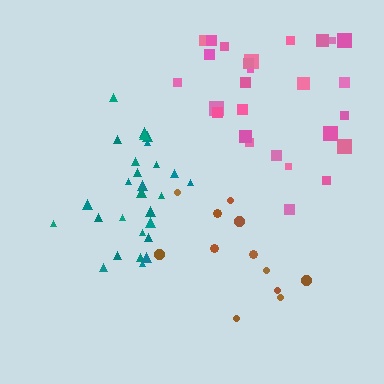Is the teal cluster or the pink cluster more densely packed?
Teal.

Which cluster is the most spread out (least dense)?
Pink.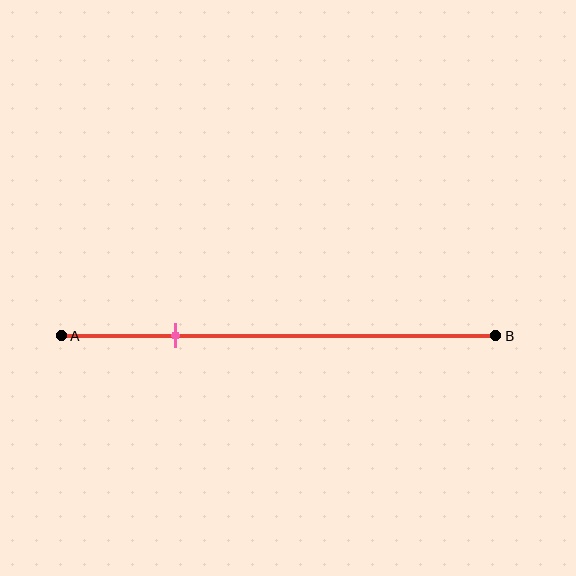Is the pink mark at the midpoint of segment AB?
No, the mark is at about 25% from A, not at the 50% midpoint.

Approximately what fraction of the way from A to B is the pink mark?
The pink mark is approximately 25% of the way from A to B.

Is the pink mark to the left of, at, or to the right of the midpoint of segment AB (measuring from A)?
The pink mark is to the left of the midpoint of segment AB.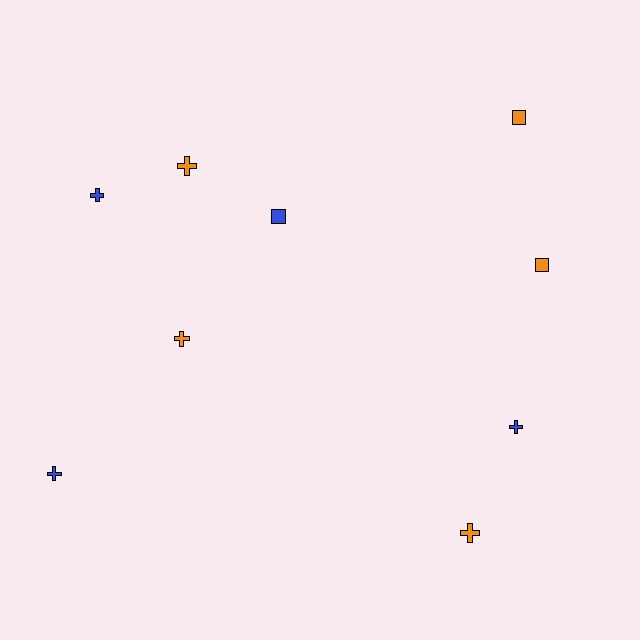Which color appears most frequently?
Orange, with 5 objects.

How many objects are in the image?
There are 9 objects.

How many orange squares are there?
There are 2 orange squares.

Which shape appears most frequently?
Cross, with 6 objects.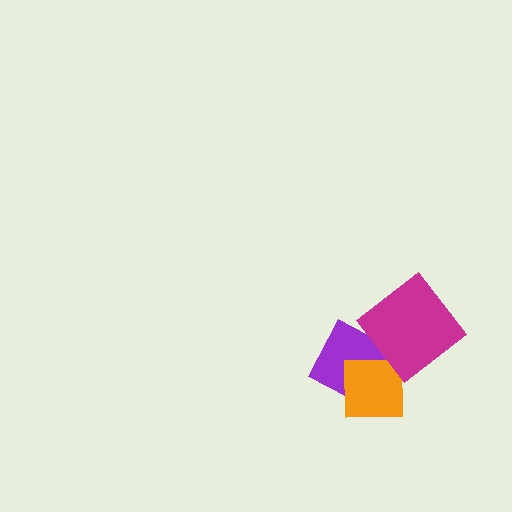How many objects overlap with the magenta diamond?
1 object overlaps with the magenta diamond.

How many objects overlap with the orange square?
1 object overlaps with the orange square.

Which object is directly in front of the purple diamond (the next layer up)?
The orange square is directly in front of the purple diamond.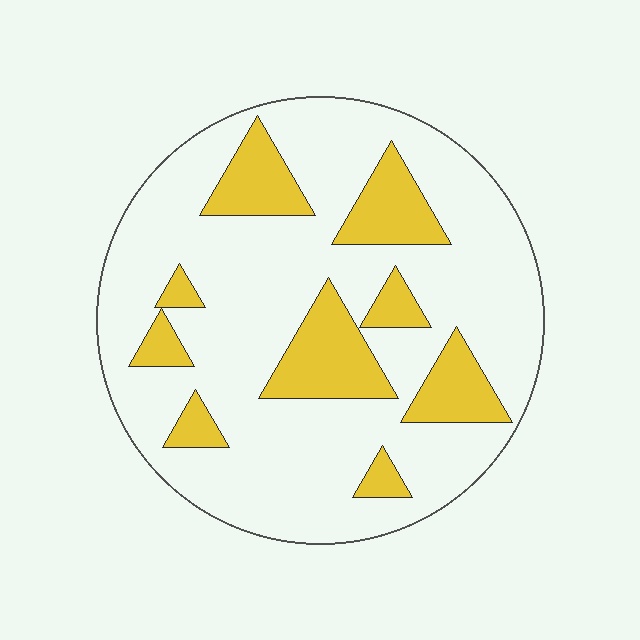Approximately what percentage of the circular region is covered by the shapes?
Approximately 25%.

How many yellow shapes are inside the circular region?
9.